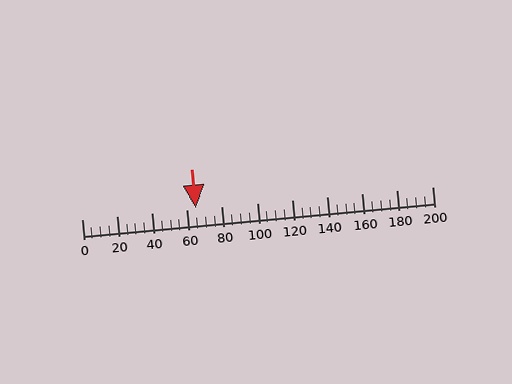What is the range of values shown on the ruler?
The ruler shows values from 0 to 200.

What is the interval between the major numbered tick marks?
The major tick marks are spaced 20 units apart.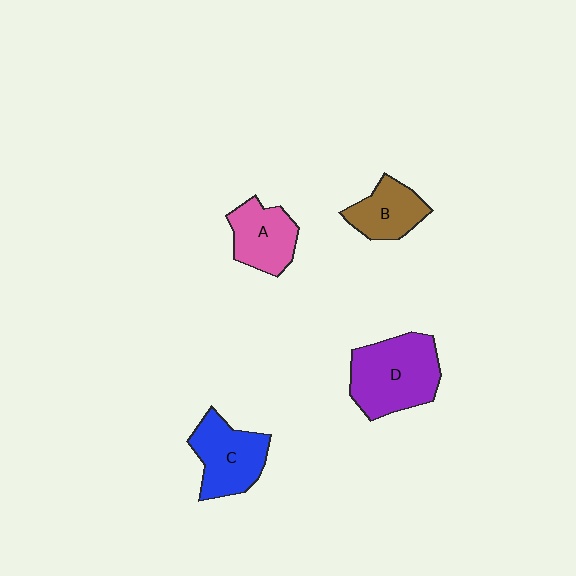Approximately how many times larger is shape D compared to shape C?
Approximately 1.3 times.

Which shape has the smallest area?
Shape B (brown).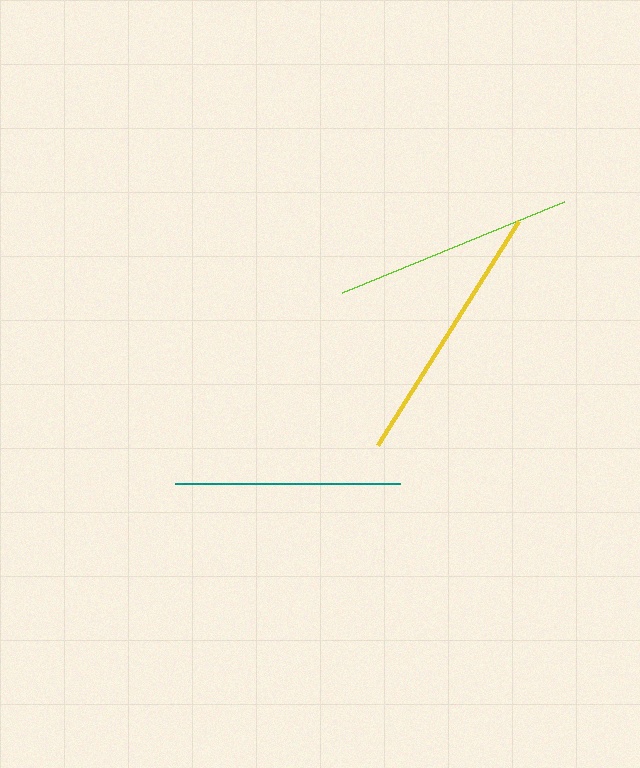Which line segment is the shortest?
The teal line is the shortest at approximately 224 pixels.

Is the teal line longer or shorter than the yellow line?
The yellow line is longer than the teal line.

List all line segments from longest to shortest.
From longest to shortest: yellow, lime, teal.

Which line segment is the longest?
The yellow line is the longest at approximately 265 pixels.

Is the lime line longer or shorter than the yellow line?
The yellow line is longer than the lime line.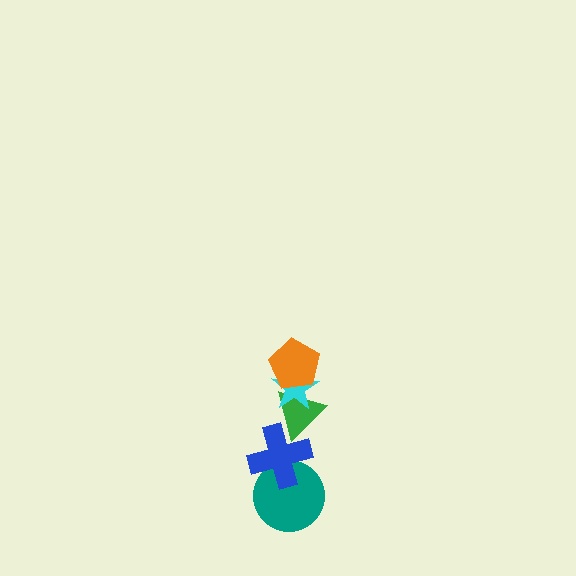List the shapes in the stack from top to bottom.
From top to bottom: the orange pentagon, the cyan star, the green triangle, the blue cross, the teal circle.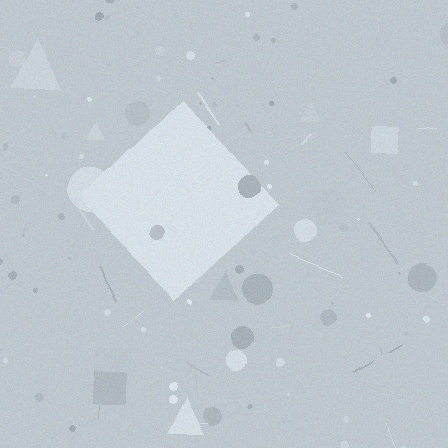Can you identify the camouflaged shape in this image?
The camouflaged shape is a diamond.